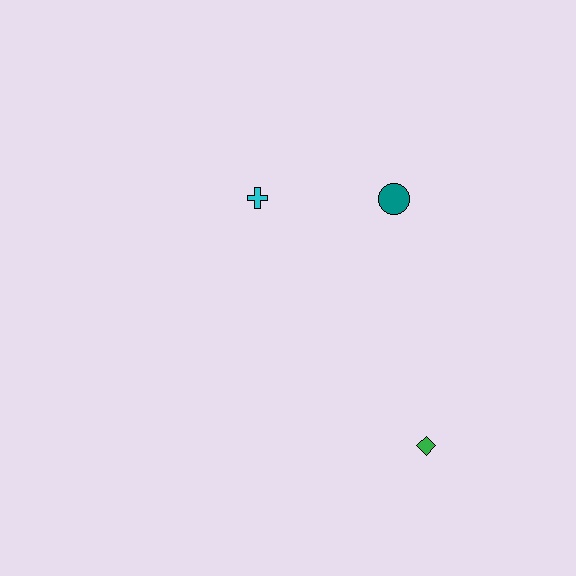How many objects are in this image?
There are 3 objects.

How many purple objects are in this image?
There are no purple objects.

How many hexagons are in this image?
There are no hexagons.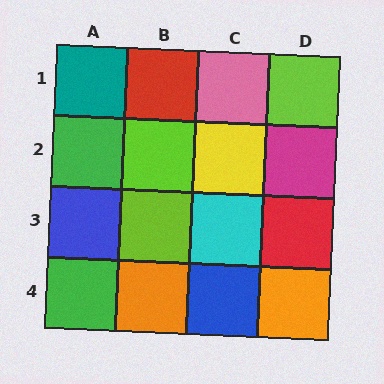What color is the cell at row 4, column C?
Blue.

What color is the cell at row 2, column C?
Yellow.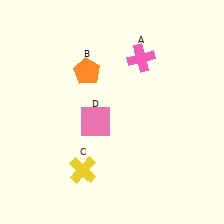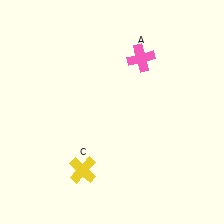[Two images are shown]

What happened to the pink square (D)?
The pink square (D) was removed in Image 2. It was in the bottom-left area of Image 1.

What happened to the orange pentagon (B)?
The orange pentagon (B) was removed in Image 2. It was in the top-left area of Image 1.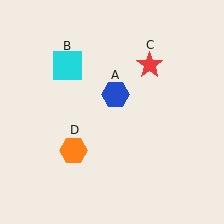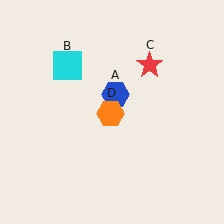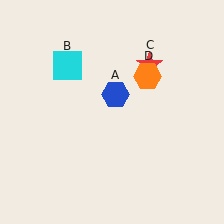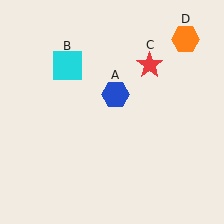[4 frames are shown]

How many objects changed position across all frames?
1 object changed position: orange hexagon (object D).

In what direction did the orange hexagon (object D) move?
The orange hexagon (object D) moved up and to the right.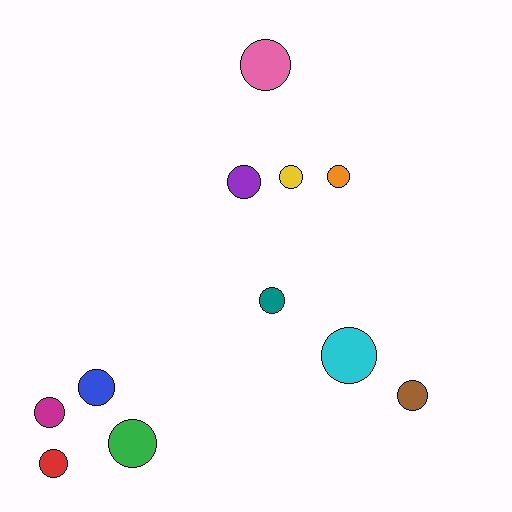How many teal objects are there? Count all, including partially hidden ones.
There is 1 teal object.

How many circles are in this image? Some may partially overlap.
There are 11 circles.